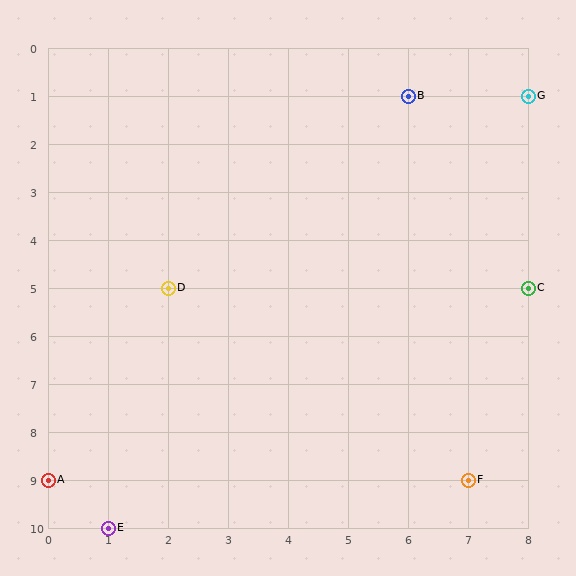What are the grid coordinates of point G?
Point G is at grid coordinates (8, 1).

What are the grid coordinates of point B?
Point B is at grid coordinates (6, 1).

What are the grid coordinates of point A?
Point A is at grid coordinates (0, 9).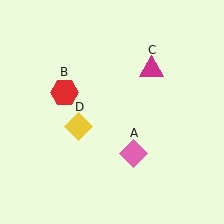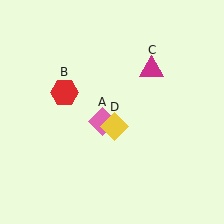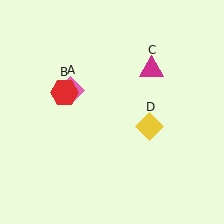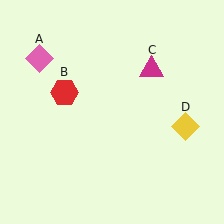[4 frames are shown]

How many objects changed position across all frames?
2 objects changed position: pink diamond (object A), yellow diamond (object D).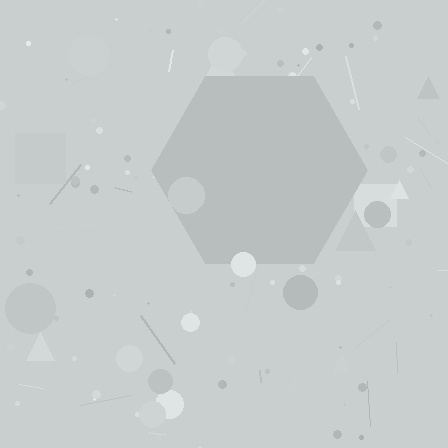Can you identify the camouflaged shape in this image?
The camouflaged shape is a hexagon.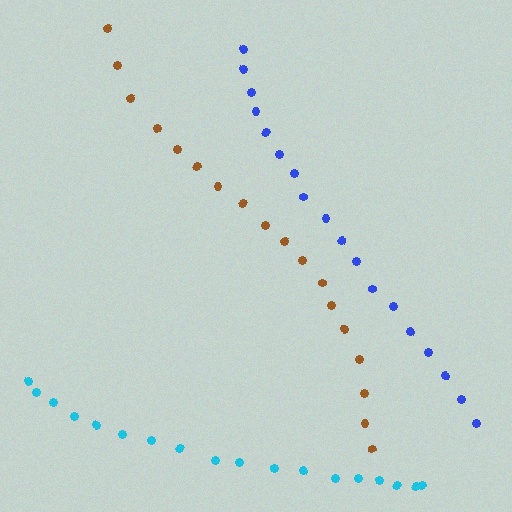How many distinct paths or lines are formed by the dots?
There are 3 distinct paths.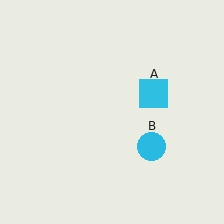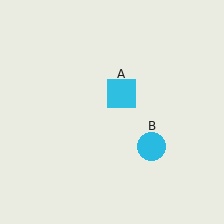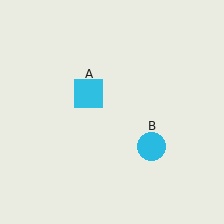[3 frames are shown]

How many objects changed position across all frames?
1 object changed position: cyan square (object A).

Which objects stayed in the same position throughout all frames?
Cyan circle (object B) remained stationary.